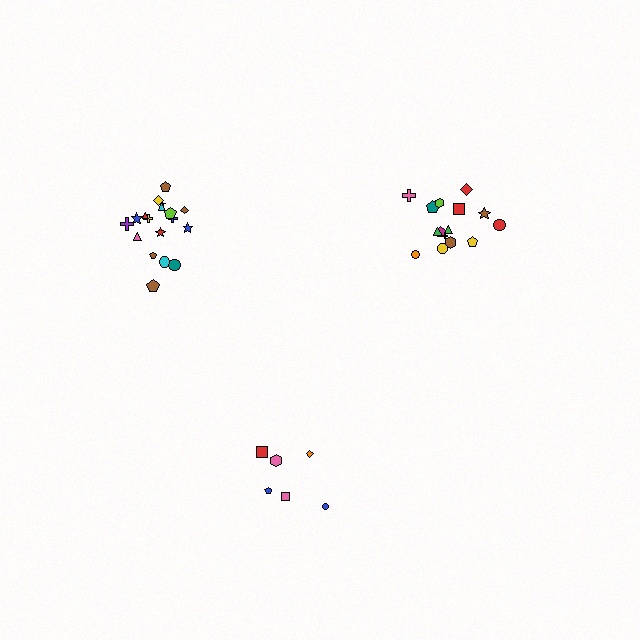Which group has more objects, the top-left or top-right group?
The top-left group.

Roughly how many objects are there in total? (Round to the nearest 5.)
Roughly 40 objects in total.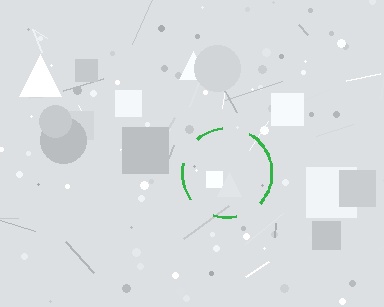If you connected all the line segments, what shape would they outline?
They would outline a circle.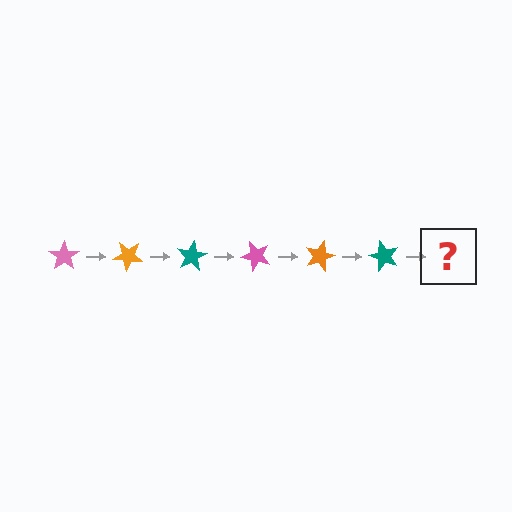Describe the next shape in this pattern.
It should be a pink star, rotated 240 degrees from the start.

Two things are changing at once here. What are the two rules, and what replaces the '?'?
The two rules are that it rotates 40 degrees each step and the color cycles through pink, orange, and teal. The '?' should be a pink star, rotated 240 degrees from the start.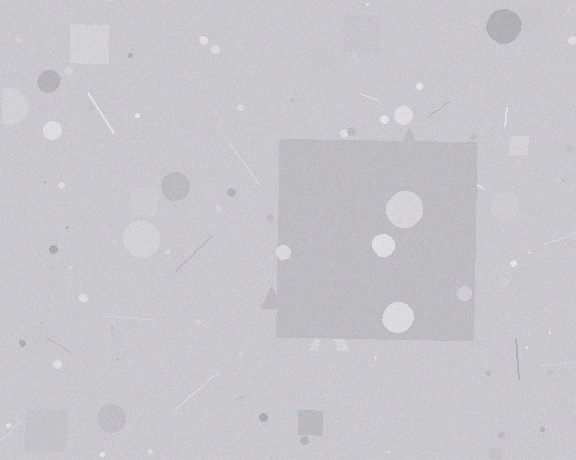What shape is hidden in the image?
A square is hidden in the image.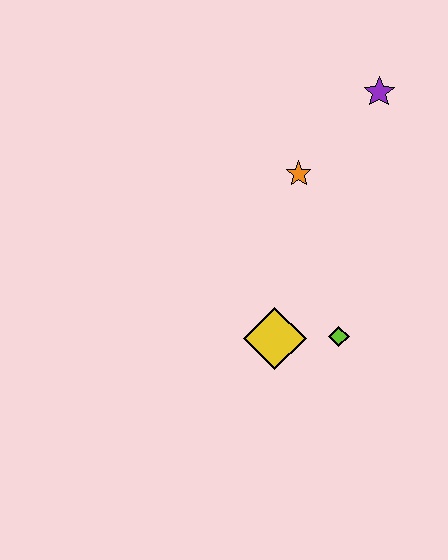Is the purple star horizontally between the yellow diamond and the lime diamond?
No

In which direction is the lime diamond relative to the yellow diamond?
The lime diamond is to the right of the yellow diamond.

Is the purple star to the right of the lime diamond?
Yes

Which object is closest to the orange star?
The purple star is closest to the orange star.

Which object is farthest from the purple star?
The yellow diamond is farthest from the purple star.